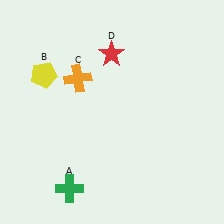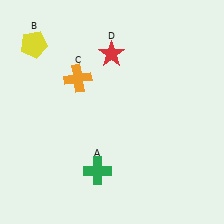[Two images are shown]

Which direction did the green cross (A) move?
The green cross (A) moved right.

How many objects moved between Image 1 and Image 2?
2 objects moved between the two images.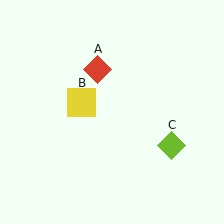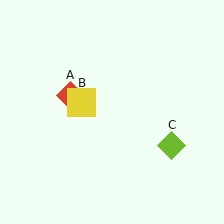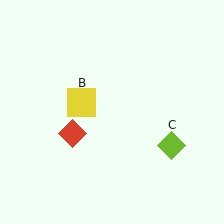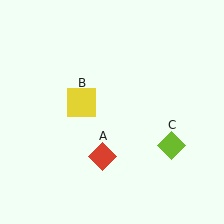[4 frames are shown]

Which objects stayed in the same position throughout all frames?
Yellow square (object B) and lime diamond (object C) remained stationary.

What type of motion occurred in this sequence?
The red diamond (object A) rotated counterclockwise around the center of the scene.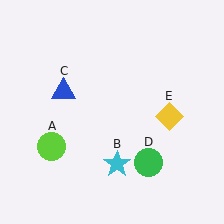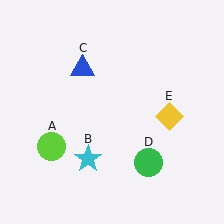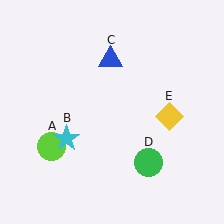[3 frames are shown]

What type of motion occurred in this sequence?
The cyan star (object B), blue triangle (object C) rotated clockwise around the center of the scene.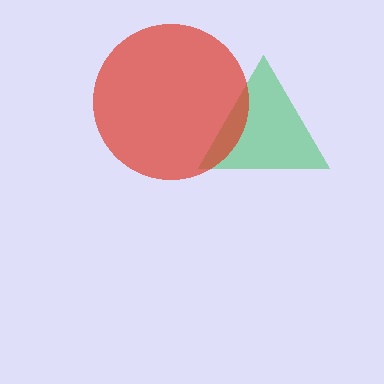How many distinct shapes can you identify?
There are 2 distinct shapes: a green triangle, a red circle.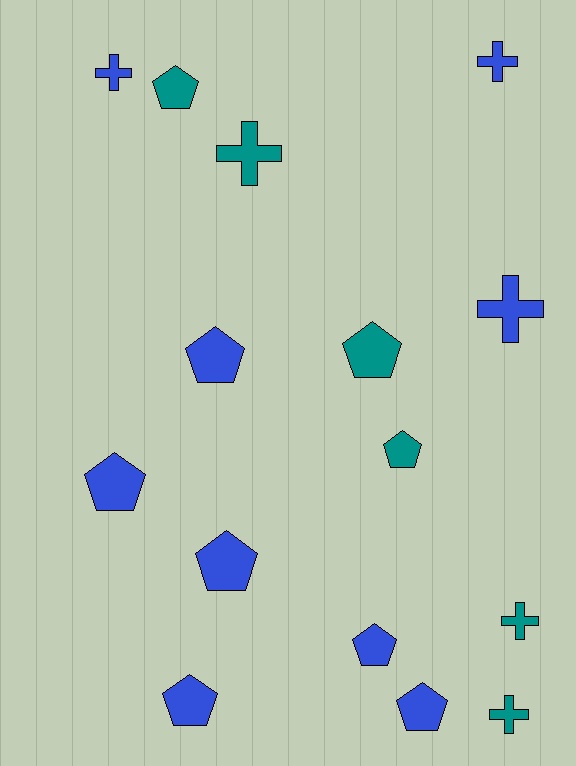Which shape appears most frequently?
Pentagon, with 9 objects.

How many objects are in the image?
There are 15 objects.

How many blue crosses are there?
There are 3 blue crosses.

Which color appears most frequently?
Blue, with 9 objects.